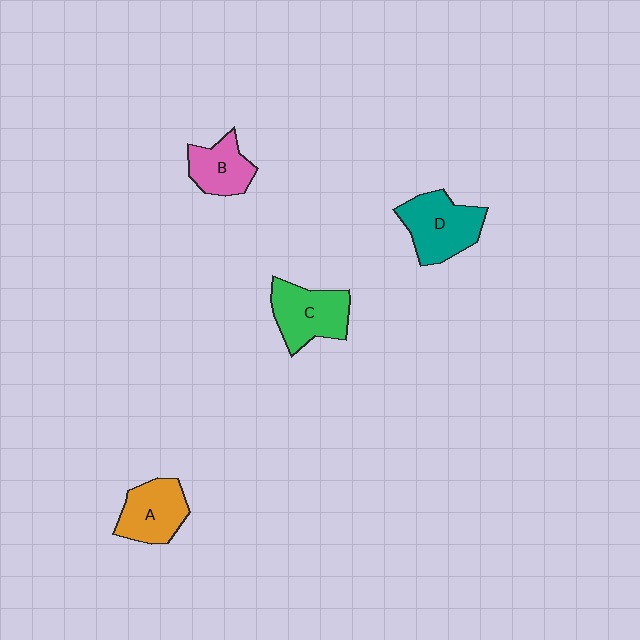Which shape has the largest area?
Shape D (teal).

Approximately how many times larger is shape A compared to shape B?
Approximately 1.2 times.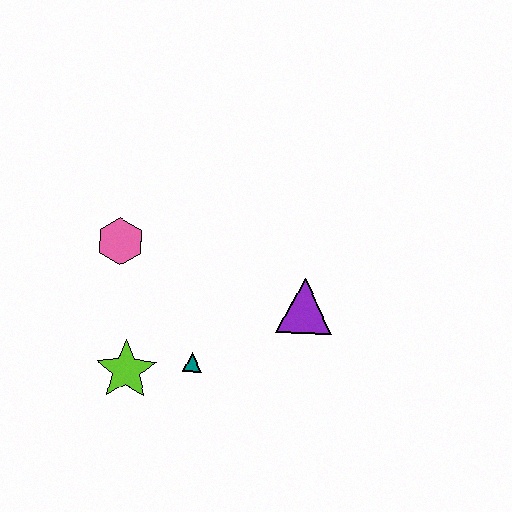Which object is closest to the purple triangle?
The teal triangle is closest to the purple triangle.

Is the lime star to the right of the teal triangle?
No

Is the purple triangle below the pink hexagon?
Yes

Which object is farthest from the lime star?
The purple triangle is farthest from the lime star.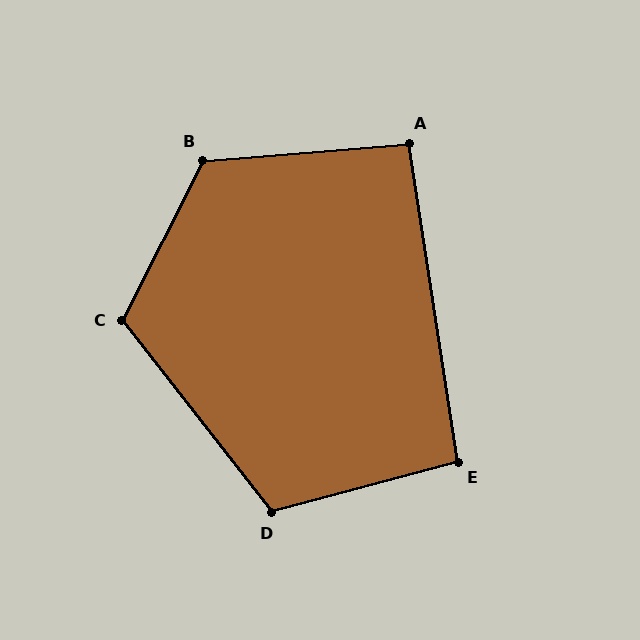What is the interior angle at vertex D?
Approximately 113 degrees (obtuse).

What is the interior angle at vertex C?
Approximately 115 degrees (obtuse).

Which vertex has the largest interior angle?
B, at approximately 121 degrees.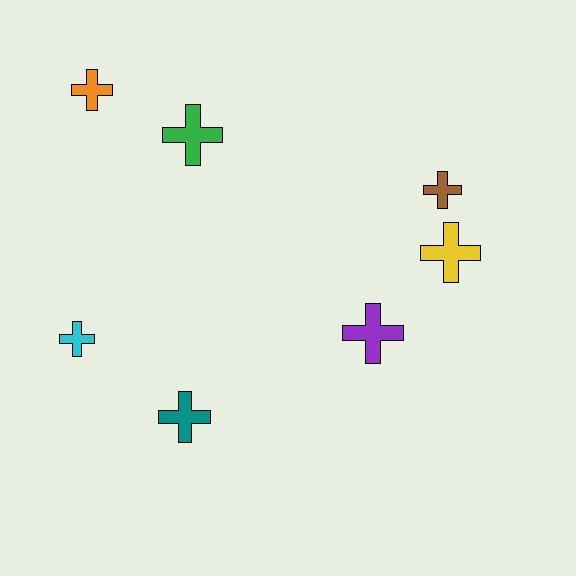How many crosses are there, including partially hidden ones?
There are 7 crosses.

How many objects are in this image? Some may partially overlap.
There are 7 objects.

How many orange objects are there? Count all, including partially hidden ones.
There is 1 orange object.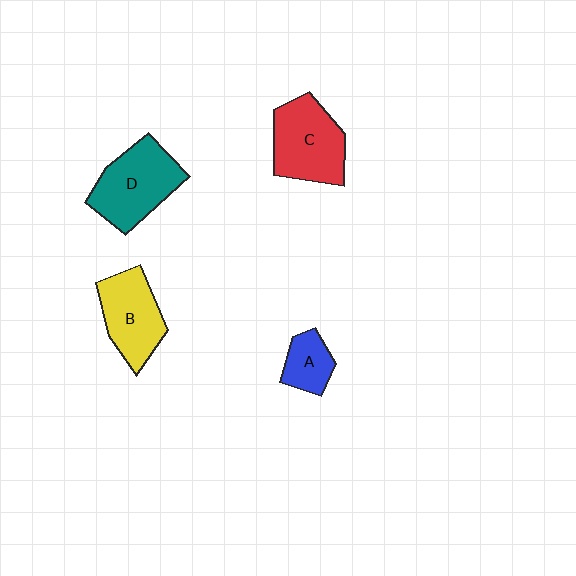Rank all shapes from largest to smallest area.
From largest to smallest: D (teal), C (red), B (yellow), A (blue).